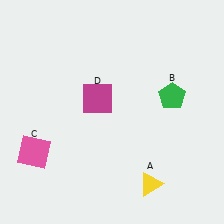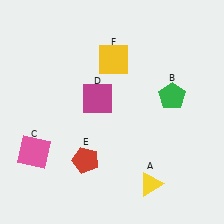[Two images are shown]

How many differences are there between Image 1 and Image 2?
There are 2 differences between the two images.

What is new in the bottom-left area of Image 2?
A red pentagon (E) was added in the bottom-left area of Image 2.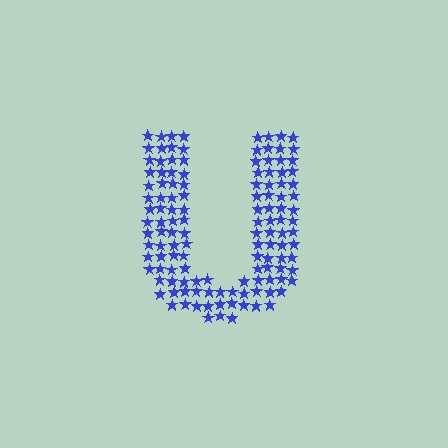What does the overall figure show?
The overall figure shows the letter U.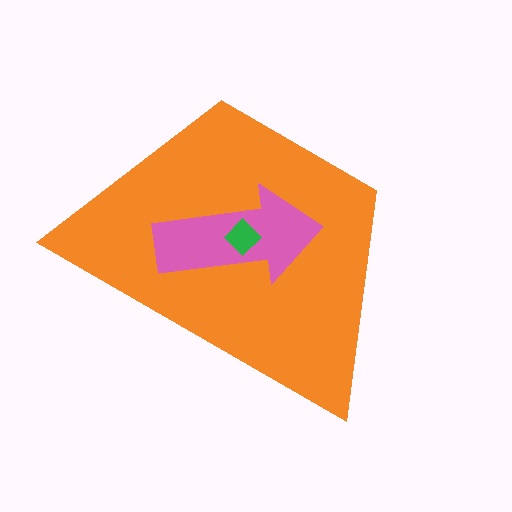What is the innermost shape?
The green diamond.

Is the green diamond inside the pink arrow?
Yes.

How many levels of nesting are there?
3.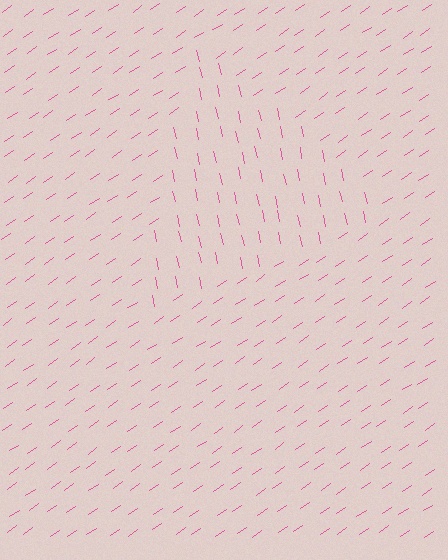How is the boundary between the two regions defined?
The boundary is defined purely by a change in line orientation (approximately 68 degrees difference). All lines are the same color and thickness.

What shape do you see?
I see a triangle.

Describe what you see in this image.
The image is filled with small pink line segments. A triangle region in the image has lines oriented differently from the surrounding lines, creating a visible texture boundary.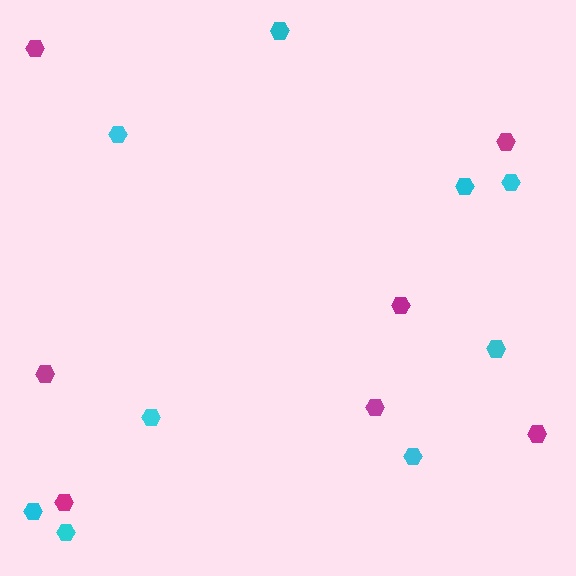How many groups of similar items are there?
There are 2 groups: one group of cyan hexagons (9) and one group of magenta hexagons (7).